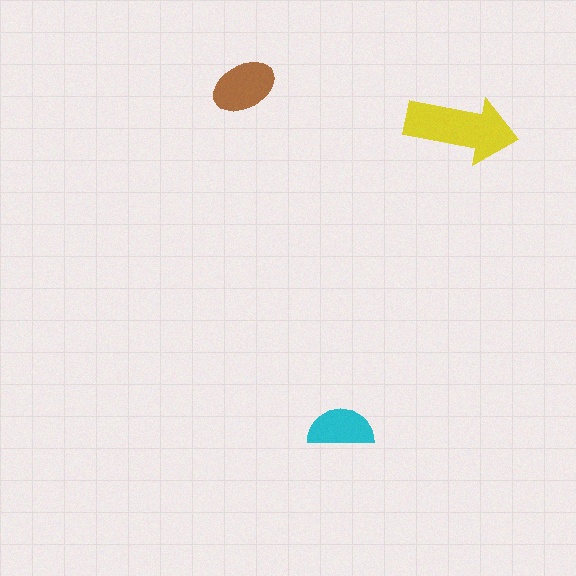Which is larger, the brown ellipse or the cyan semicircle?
The brown ellipse.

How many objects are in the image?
There are 3 objects in the image.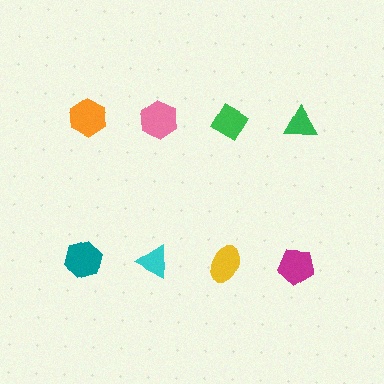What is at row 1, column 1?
An orange hexagon.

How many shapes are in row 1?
4 shapes.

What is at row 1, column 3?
A green diamond.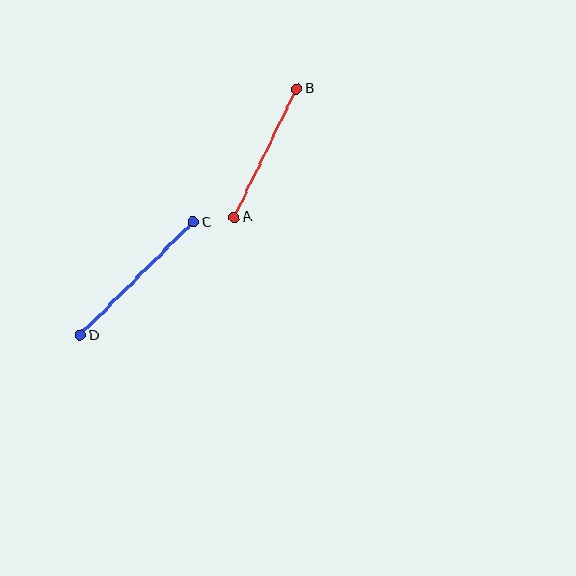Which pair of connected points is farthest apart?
Points C and D are farthest apart.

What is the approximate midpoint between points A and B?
The midpoint is at approximately (265, 153) pixels.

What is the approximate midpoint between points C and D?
The midpoint is at approximately (137, 279) pixels.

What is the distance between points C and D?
The distance is approximately 160 pixels.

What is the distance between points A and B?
The distance is approximately 143 pixels.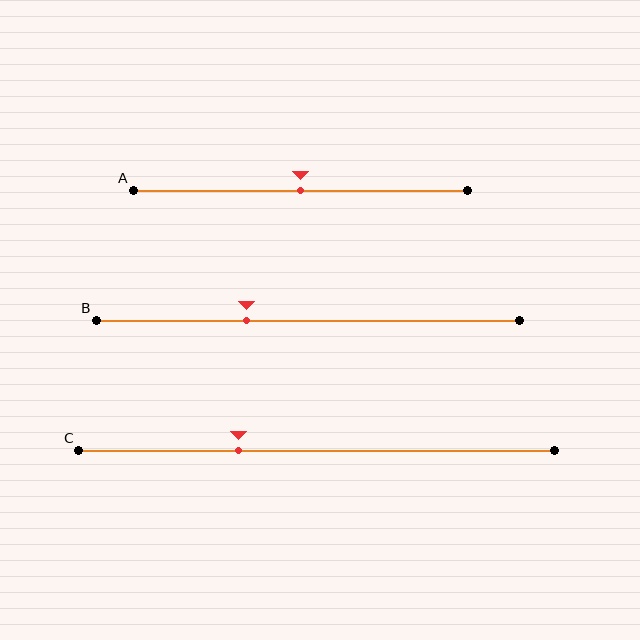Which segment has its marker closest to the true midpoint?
Segment A has its marker closest to the true midpoint.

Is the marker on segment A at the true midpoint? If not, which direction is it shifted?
Yes, the marker on segment A is at the true midpoint.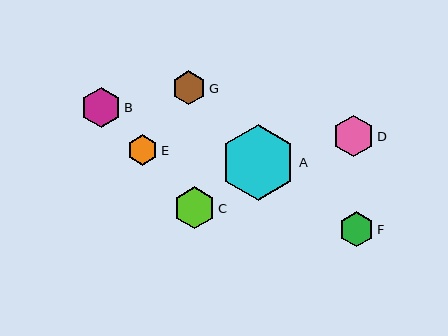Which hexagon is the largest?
Hexagon A is the largest with a size of approximately 76 pixels.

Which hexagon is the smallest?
Hexagon E is the smallest with a size of approximately 30 pixels.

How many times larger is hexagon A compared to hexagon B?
Hexagon A is approximately 1.9 times the size of hexagon B.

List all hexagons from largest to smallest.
From largest to smallest: A, C, D, B, F, G, E.